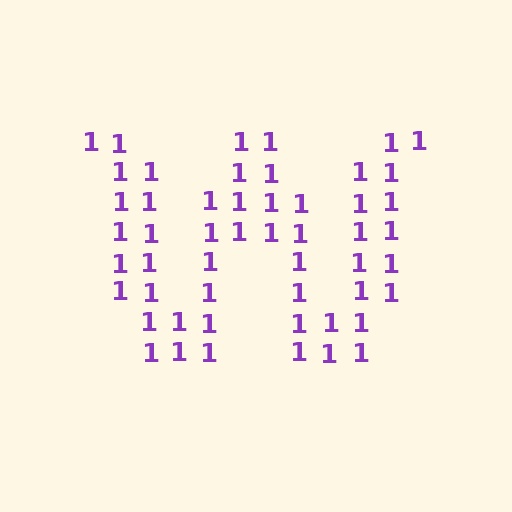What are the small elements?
The small elements are digit 1's.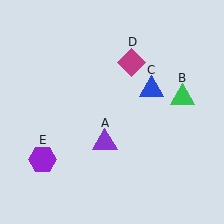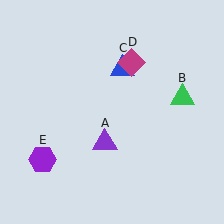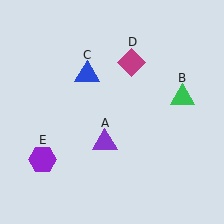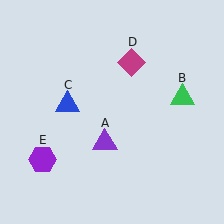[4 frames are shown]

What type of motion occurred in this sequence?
The blue triangle (object C) rotated counterclockwise around the center of the scene.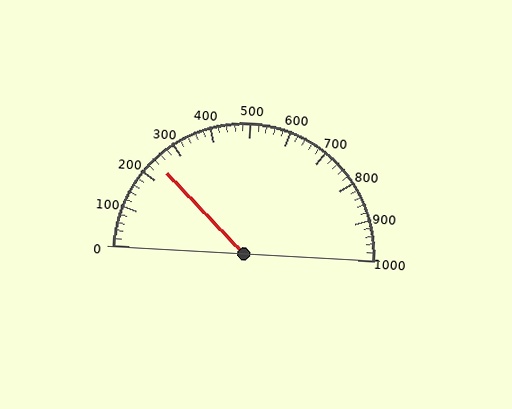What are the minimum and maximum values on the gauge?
The gauge ranges from 0 to 1000.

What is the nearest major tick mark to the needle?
The nearest major tick mark is 200.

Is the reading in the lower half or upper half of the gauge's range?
The reading is in the lower half of the range (0 to 1000).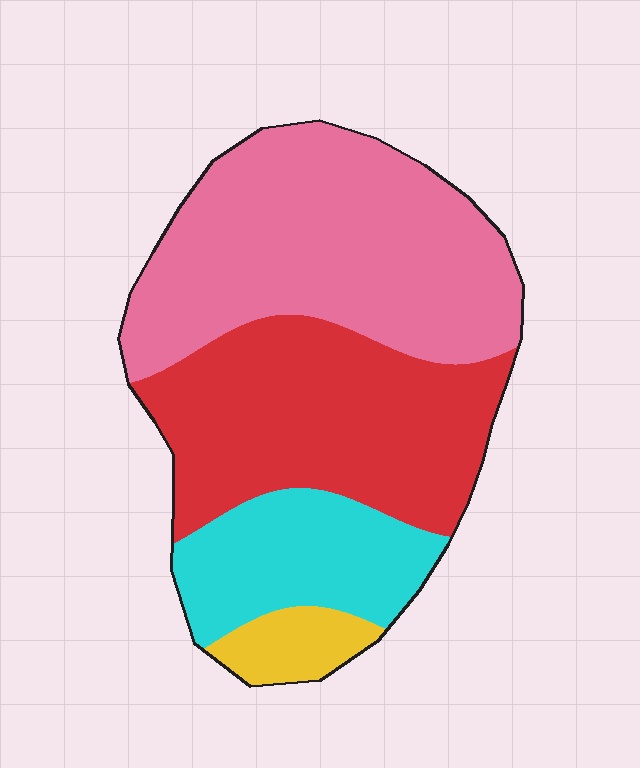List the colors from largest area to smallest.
From largest to smallest: pink, red, cyan, yellow.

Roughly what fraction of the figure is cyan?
Cyan covers roughly 15% of the figure.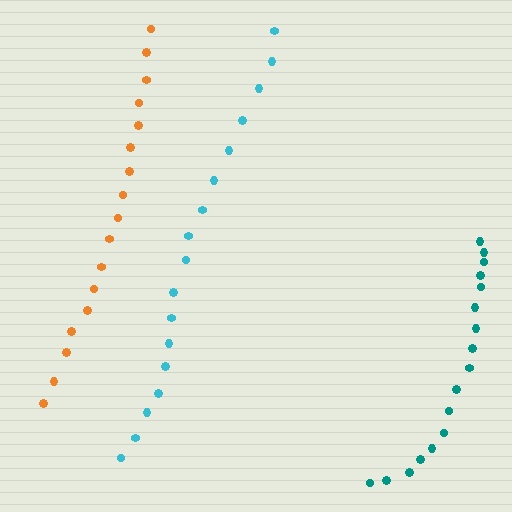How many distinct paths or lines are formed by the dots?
There are 3 distinct paths.